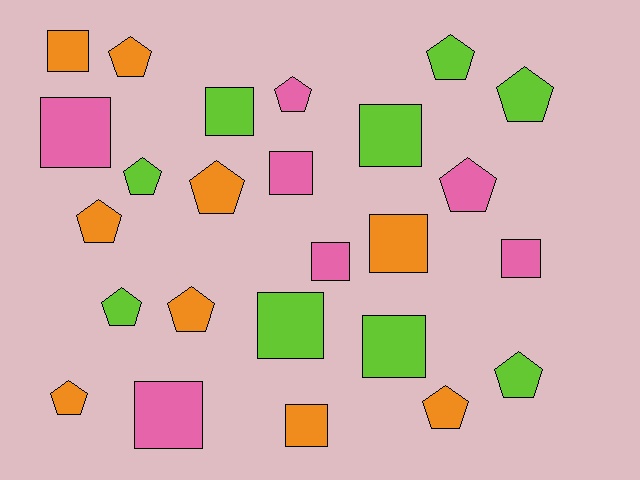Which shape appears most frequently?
Pentagon, with 13 objects.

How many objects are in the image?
There are 25 objects.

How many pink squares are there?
There are 5 pink squares.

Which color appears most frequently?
Orange, with 9 objects.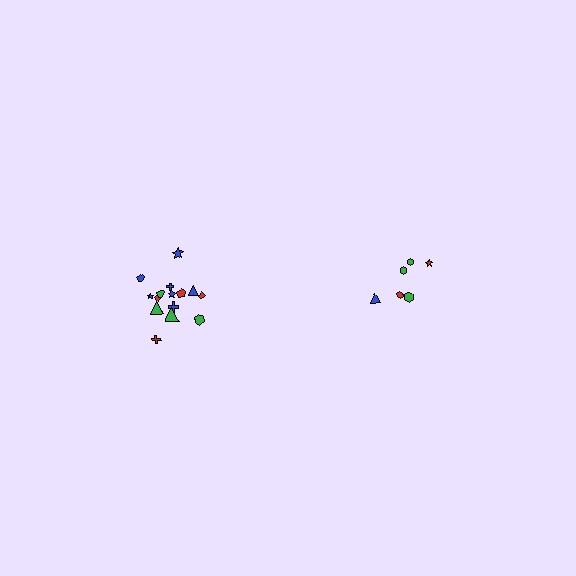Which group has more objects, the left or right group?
The left group.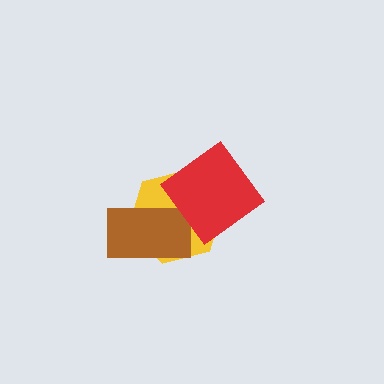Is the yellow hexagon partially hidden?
Yes, it is partially covered by another shape.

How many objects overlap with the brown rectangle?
1 object overlaps with the brown rectangle.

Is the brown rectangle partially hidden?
No, no other shape covers it.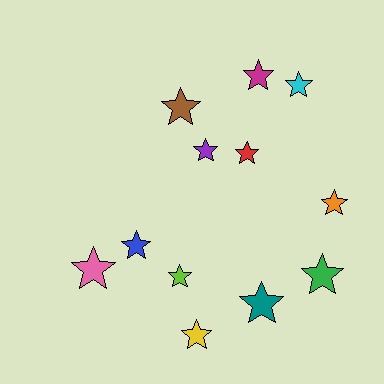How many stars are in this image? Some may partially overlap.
There are 12 stars.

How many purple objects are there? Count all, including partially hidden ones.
There is 1 purple object.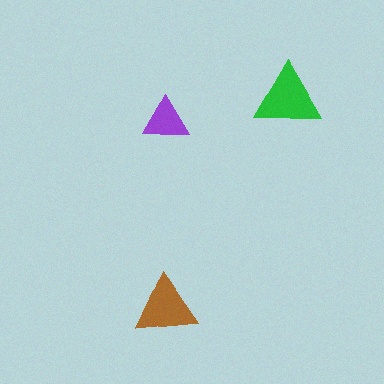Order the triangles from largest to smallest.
the green one, the brown one, the purple one.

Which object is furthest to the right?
The green triangle is rightmost.